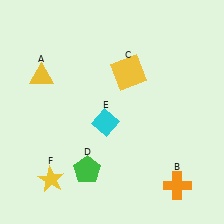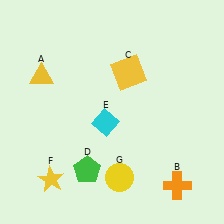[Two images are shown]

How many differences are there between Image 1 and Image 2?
There is 1 difference between the two images.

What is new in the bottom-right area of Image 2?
A yellow circle (G) was added in the bottom-right area of Image 2.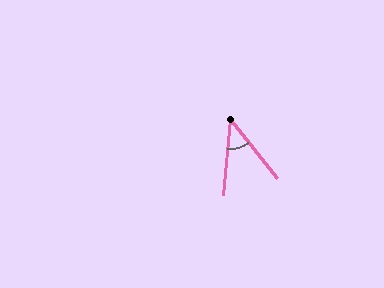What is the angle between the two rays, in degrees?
Approximately 43 degrees.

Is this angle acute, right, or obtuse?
It is acute.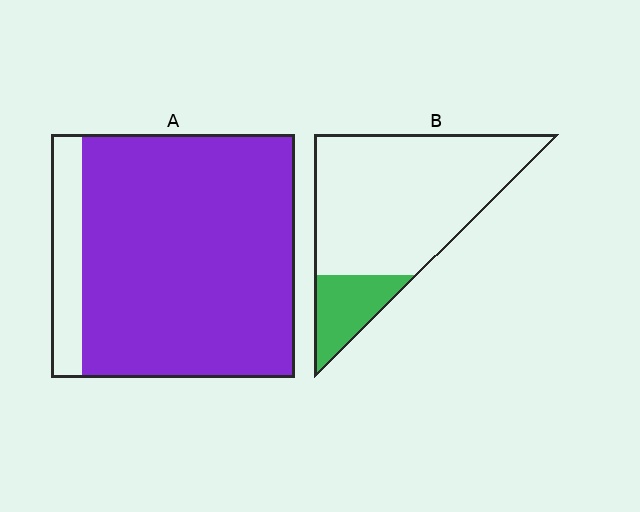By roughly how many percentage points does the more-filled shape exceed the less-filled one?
By roughly 70 percentage points (A over B).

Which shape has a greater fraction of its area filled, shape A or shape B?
Shape A.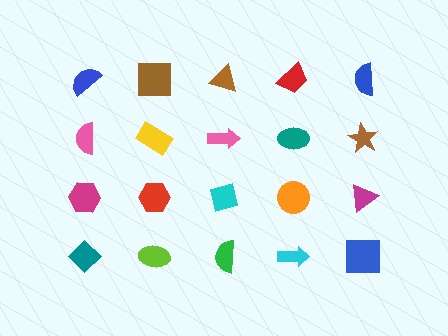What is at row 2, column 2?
A yellow rectangle.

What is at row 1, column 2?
A brown square.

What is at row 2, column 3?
A pink arrow.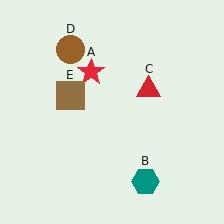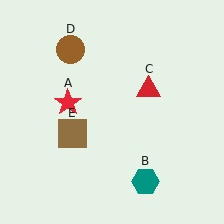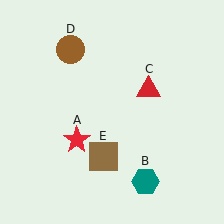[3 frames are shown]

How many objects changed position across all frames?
2 objects changed position: red star (object A), brown square (object E).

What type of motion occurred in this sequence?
The red star (object A), brown square (object E) rotated counterclockwise around the center of the scene.